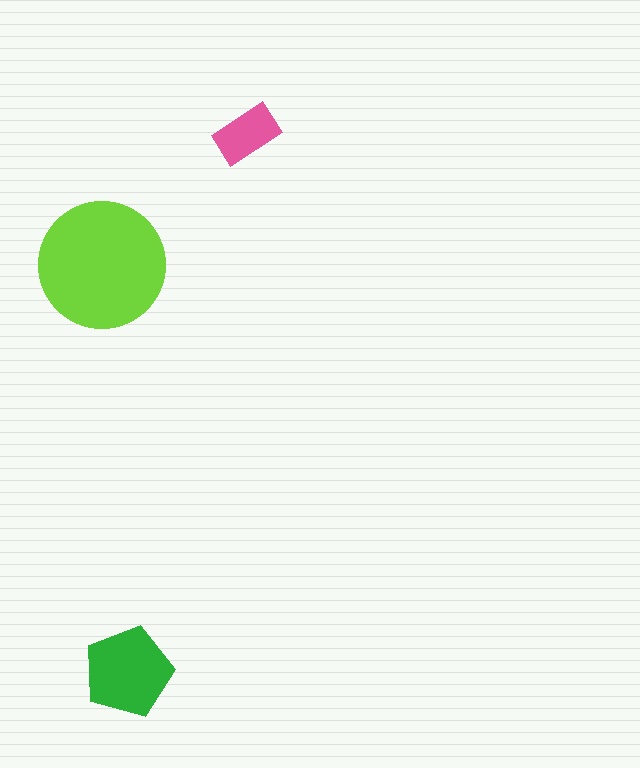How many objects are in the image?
There are 3 objects in the image.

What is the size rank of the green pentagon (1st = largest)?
2nd.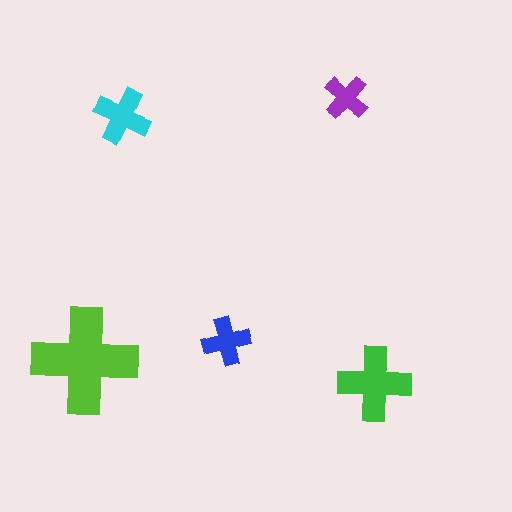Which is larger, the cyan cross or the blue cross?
The cyan one.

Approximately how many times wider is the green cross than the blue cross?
About 1.5 times wider.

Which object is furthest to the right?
The green cross is rightmost.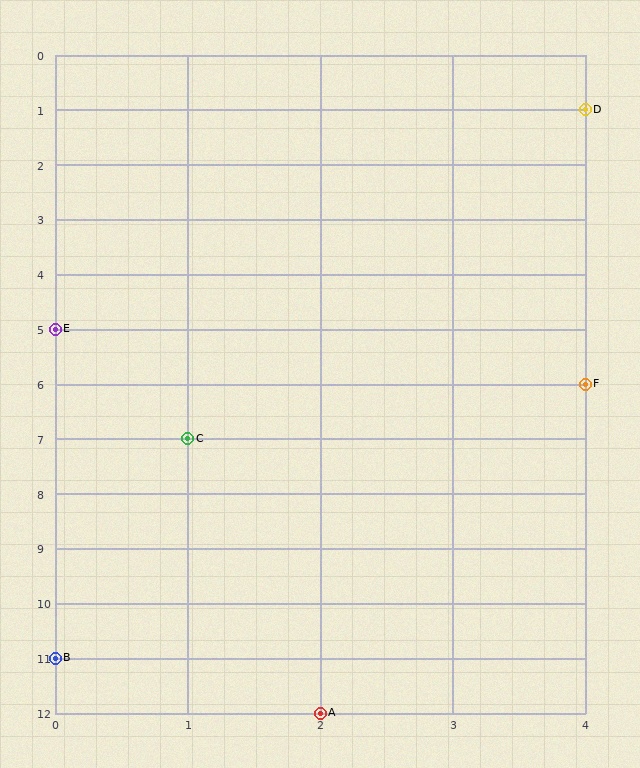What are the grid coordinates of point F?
Point F is at grid coordinates (4, 6).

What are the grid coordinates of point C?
Point C is at grid coordinates (1, 7).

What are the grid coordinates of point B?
Point B is at grid coordinates (0, 11).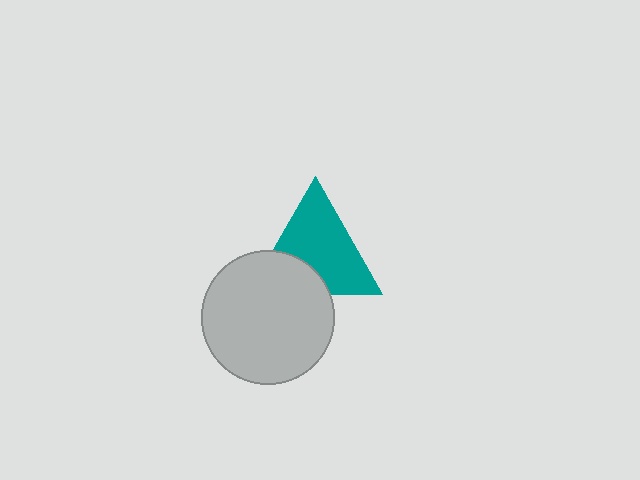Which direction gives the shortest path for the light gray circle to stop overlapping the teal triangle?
Moving down gives the shortest separation.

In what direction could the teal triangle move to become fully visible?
The teal triangle could move up. That would shift it out from behind the light gray circle entirely.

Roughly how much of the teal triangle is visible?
Most of it is visible (roughly 70%).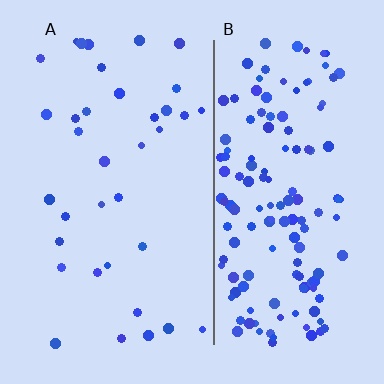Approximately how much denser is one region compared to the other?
Approximately 4.1× — region B over region A.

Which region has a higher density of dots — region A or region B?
B (the right).